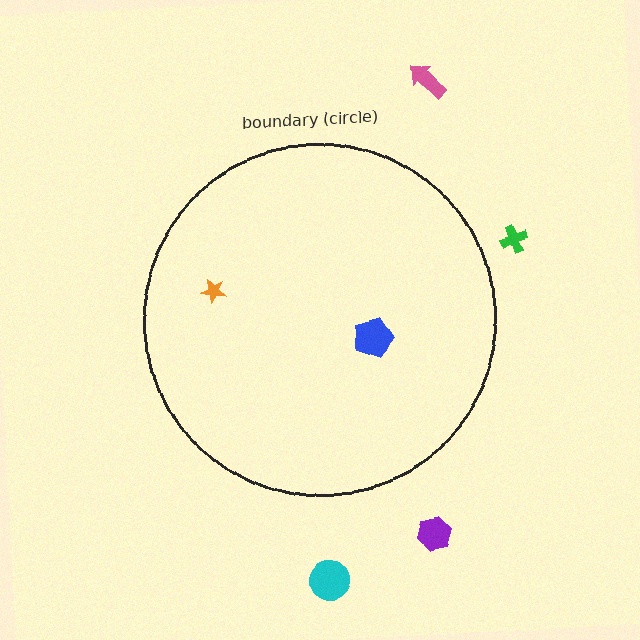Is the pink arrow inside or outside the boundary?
Outside.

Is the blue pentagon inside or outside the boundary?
Inside.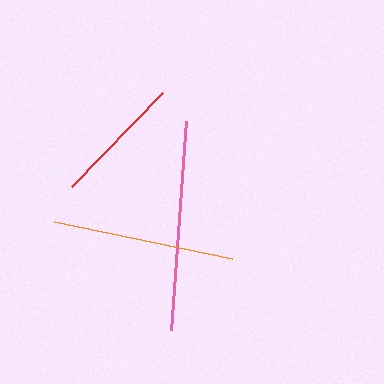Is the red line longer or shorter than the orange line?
The orange line is longer than the red line.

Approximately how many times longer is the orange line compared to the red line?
The orange line is approximately 1.4 times the length of the red line.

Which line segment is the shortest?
The red line is the shortest at approximately 130 pixels.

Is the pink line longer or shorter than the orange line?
The pink line is longer than the orange line.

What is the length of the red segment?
The red segment is approximately 130 pixels long.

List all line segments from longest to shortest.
From longest to shortest: pink, orange, red.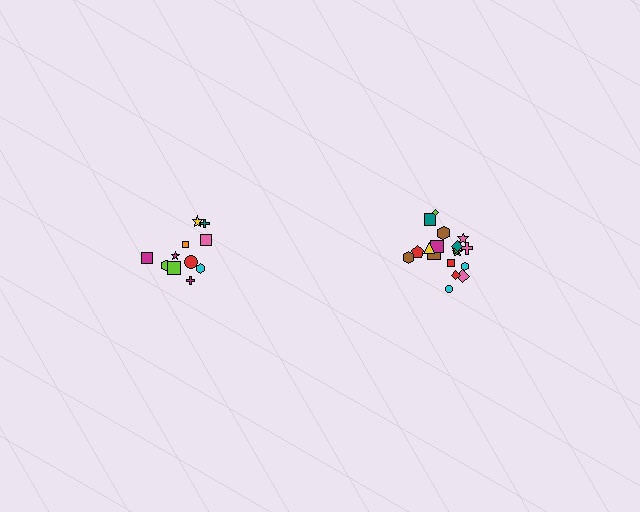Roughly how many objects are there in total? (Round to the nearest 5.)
Roughly 30 objects in total.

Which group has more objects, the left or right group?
The right group.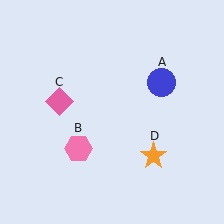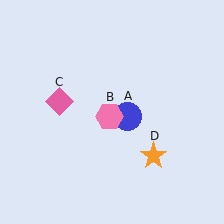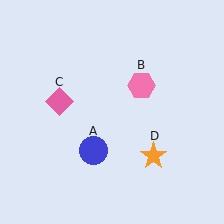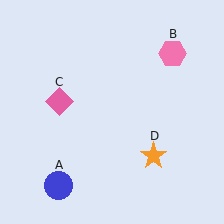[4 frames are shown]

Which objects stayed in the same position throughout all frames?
Pink diamond (object C) and orange star (object D) remained stationary.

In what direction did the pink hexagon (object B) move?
The pink hexagon (object B) moved up and to the right.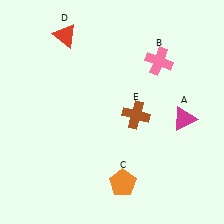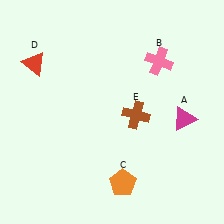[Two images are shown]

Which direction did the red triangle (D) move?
The red triangle (D) moved left.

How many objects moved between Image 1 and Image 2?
1 object moved between the two images.